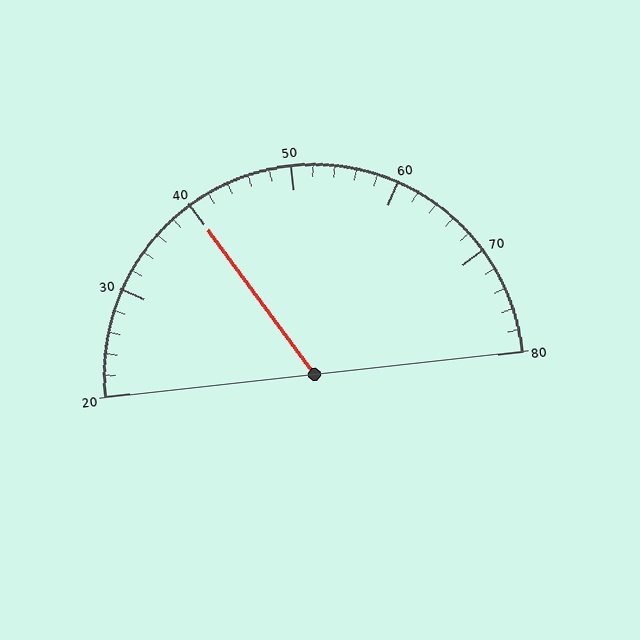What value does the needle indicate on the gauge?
The needle indicates approximately 40.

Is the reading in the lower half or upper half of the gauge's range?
The reading is in the lower half of the range (20 to 80).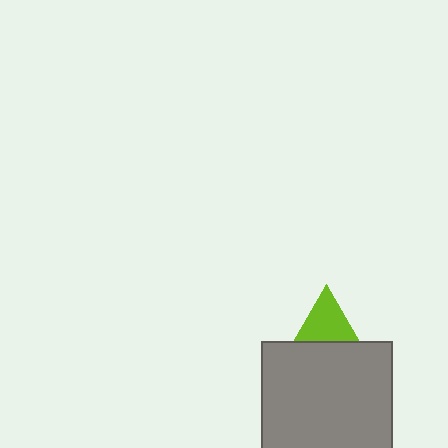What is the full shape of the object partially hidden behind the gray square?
The partially hidden object is a lime triangle.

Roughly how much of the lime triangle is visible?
About half of it is visible (roughly 45%).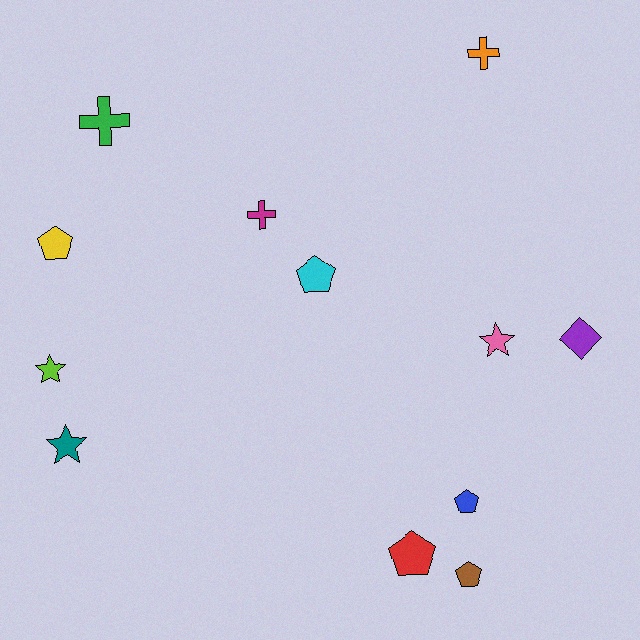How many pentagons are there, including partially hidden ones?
There are 5 pentagons.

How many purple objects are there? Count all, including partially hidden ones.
There is 1 purple object.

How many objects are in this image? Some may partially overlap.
There are 12 objects.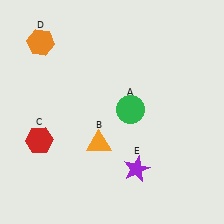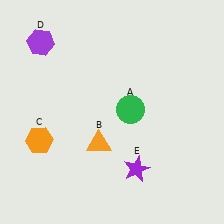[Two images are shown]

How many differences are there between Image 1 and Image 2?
There are 2 differences between the two images.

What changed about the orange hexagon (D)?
In Image 1, D is orange. In Image 2, it changed to purple.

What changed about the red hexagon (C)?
In Image 1, C is red. In Image 2, it changed to orange.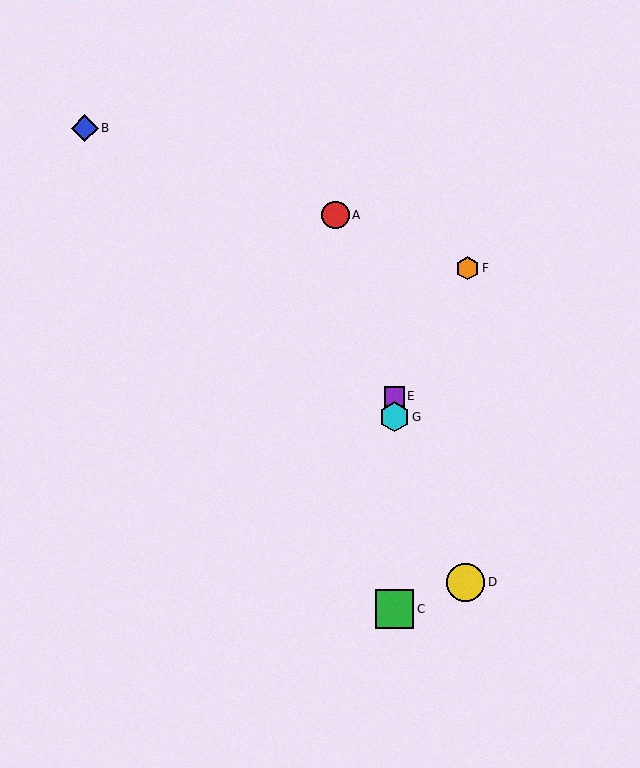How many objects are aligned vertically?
3 objects (C, E, G) are aligned vertically.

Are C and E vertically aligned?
Yes, both are at x≈394.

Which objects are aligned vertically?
Objects C, E, G are aligned vertically.